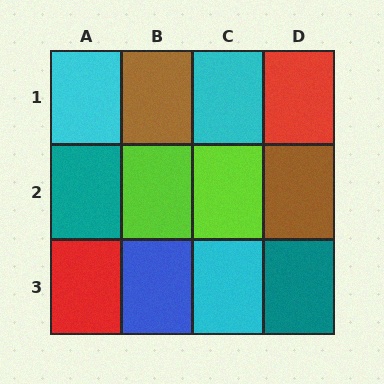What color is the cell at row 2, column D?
Brown.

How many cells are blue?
1 cell is blue.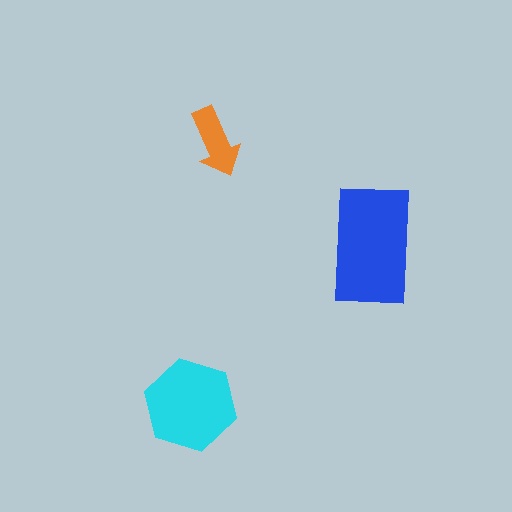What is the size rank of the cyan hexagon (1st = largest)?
2nd.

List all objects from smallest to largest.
The orange arrow, the cyan hexagon, the blue rectangle.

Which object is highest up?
The orange arrow is topmost.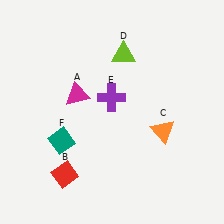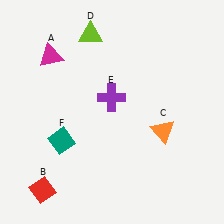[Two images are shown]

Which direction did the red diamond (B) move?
The red diamond (B) moved left.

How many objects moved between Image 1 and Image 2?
3 objects moved between the two images.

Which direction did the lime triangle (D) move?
The lime triangle (D) moved left.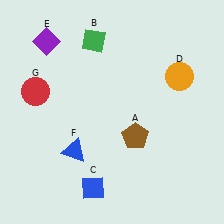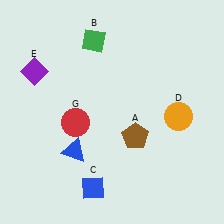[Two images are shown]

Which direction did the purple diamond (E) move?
The purple diamond (E) moved down.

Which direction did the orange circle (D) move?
The orange circle (D) moved down.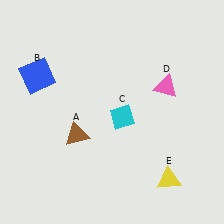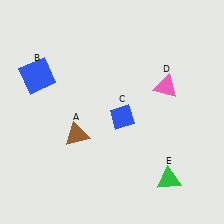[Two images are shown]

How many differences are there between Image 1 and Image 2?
There are 2 differences between the two images.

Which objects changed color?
C changed from cyan to blue. E changed from yellow to green.